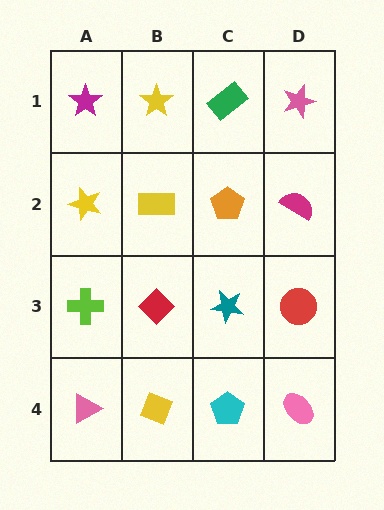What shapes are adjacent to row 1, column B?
A yellow rectangle (row 2, column B), a magenta star (row 1, column A), a green rectangle (row 1, column C).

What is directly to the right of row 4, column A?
A yellow diamond.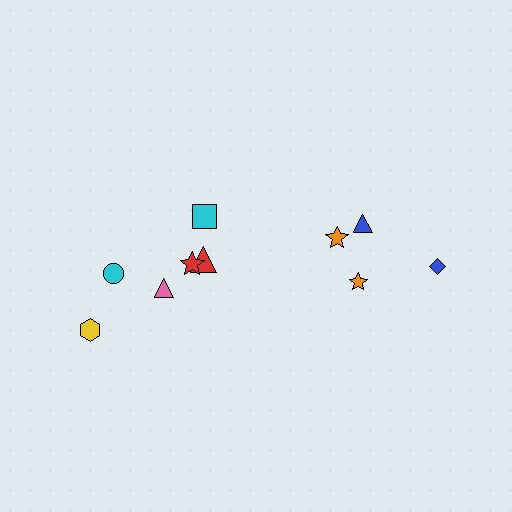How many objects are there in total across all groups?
There are 10 objects.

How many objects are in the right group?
There are 4 objects.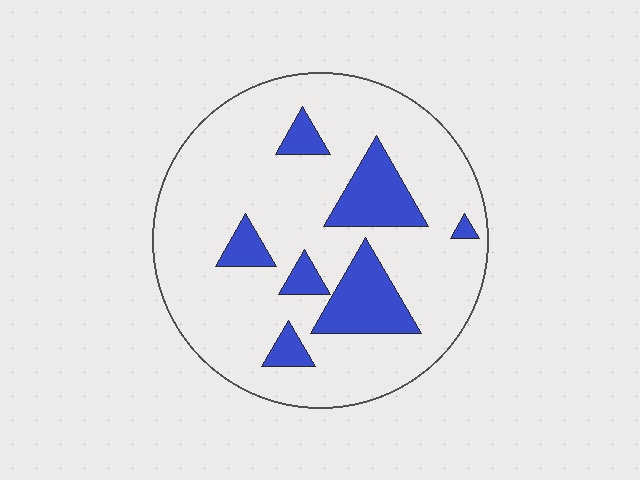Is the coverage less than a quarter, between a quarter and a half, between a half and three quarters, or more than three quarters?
Less than a quarter.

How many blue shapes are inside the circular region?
7.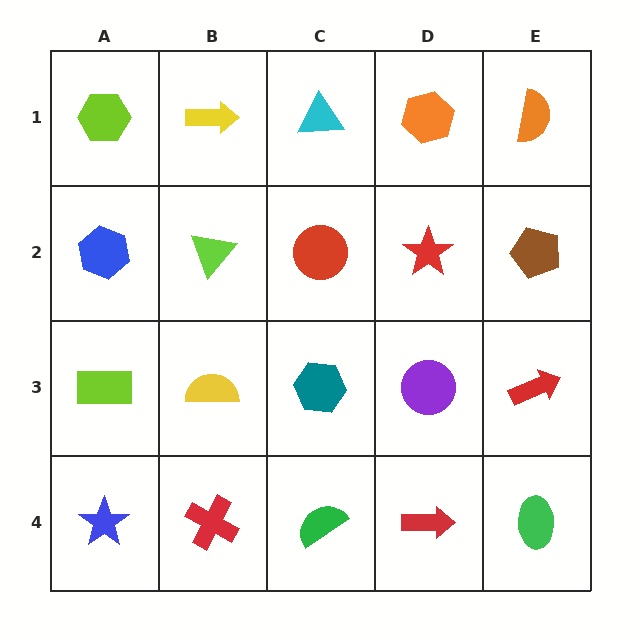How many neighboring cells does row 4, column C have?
3.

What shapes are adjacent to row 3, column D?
A red star (row 2, column D), a red arrow (row 4, column D), a teal hexagon (row 3, column C), a red arrow (row 3, column E).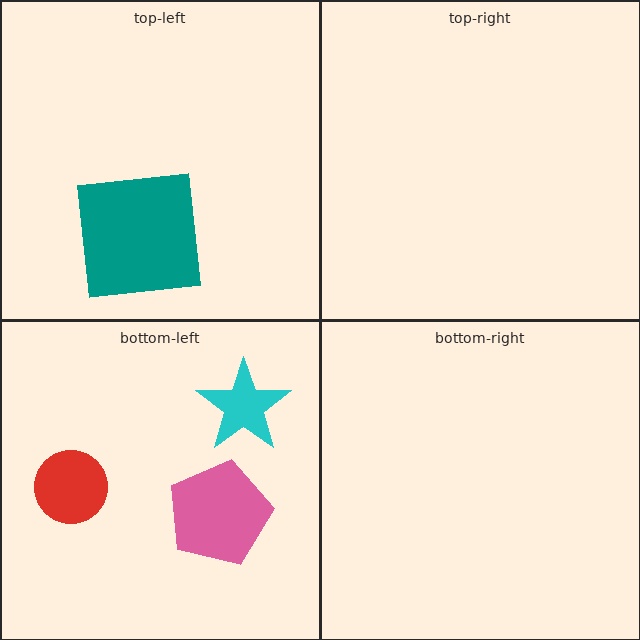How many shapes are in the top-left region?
1.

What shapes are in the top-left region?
The teal square.